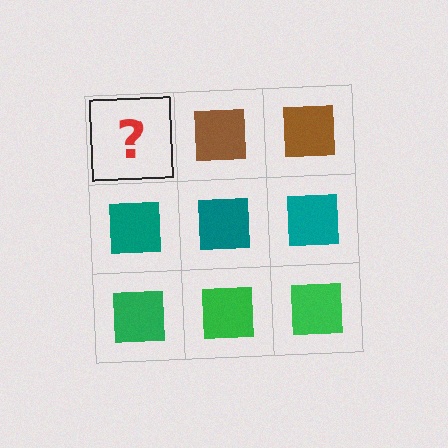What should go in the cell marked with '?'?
The missing cell should contain a brown square.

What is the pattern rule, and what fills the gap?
The rule is that each row has a consistent color. The gap should be filled with a brown square.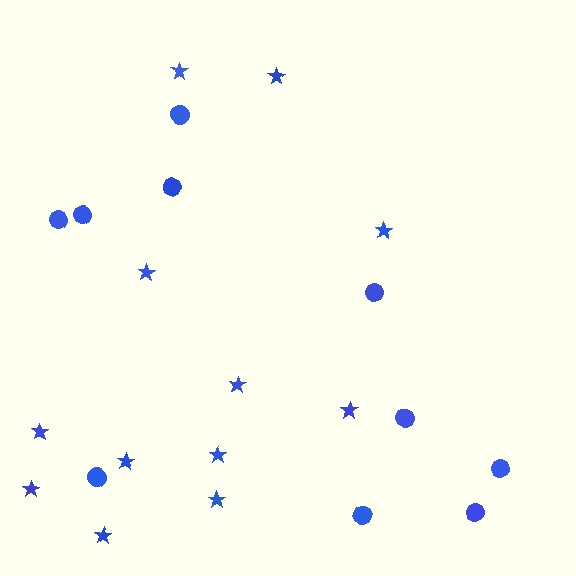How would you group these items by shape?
There are 2 groups: one group of circles (10) and one group of stars (12).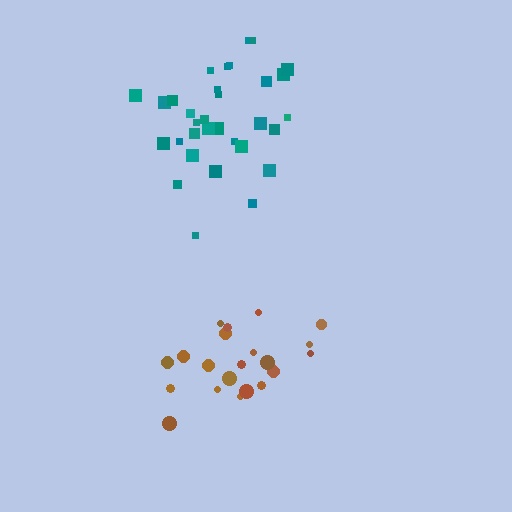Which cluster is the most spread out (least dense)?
Brown.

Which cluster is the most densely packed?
Teal.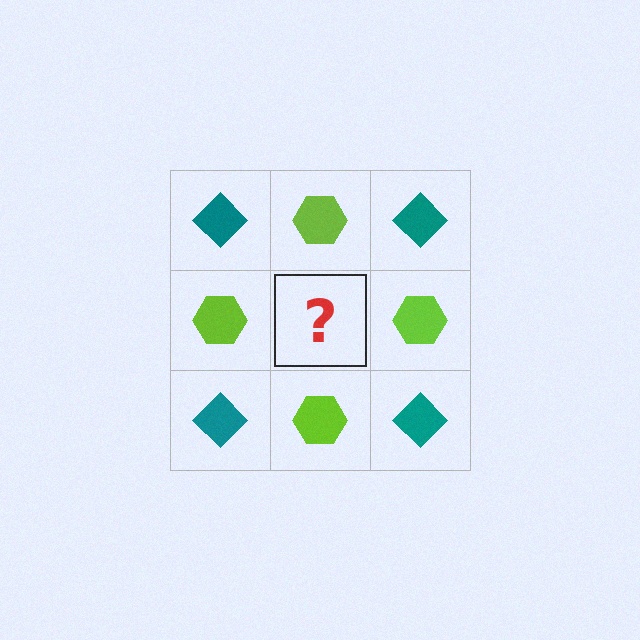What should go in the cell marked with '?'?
The missing cell should contain a teal diamond.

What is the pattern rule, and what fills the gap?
The rule is that it alternates teal diamond and lime hexagon in a checkerboard pattern. The gap should be filled with a teal diamond.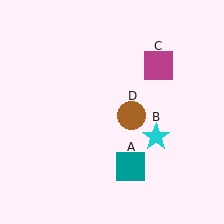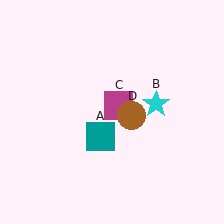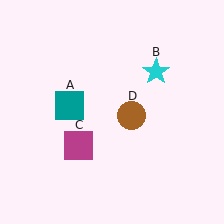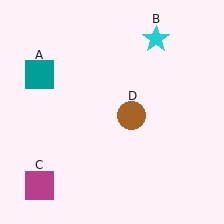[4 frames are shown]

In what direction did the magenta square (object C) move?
The magenta square (object C) moved down and to the left.